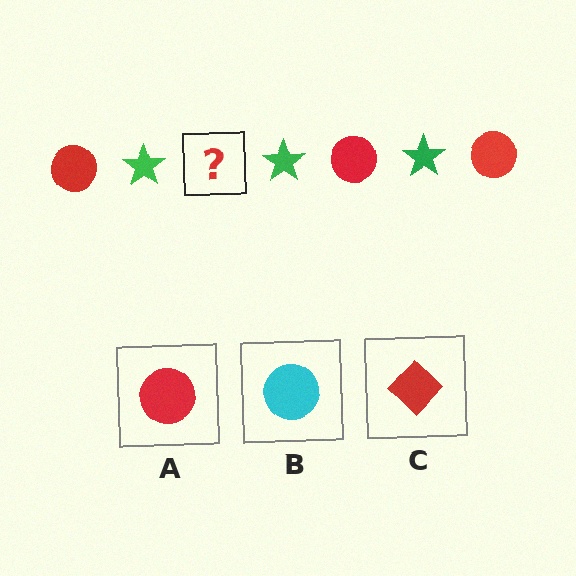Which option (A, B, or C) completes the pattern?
A.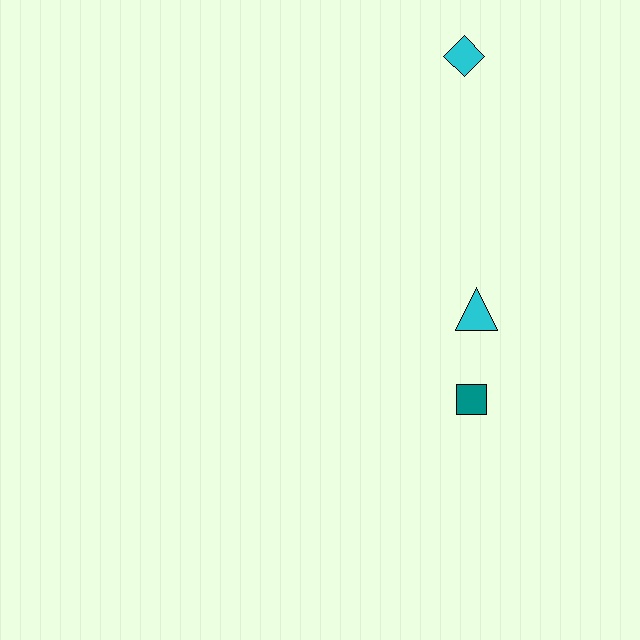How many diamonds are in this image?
There is 1 diamond.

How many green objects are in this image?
There are no green objects.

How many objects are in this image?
There are 3 objects.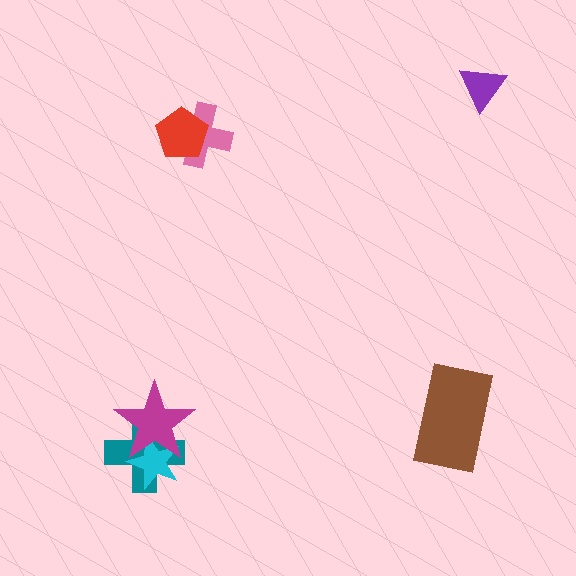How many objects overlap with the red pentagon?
1 object overlaps with the red pentagon.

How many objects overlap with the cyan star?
2 objects overlap with the cyan star.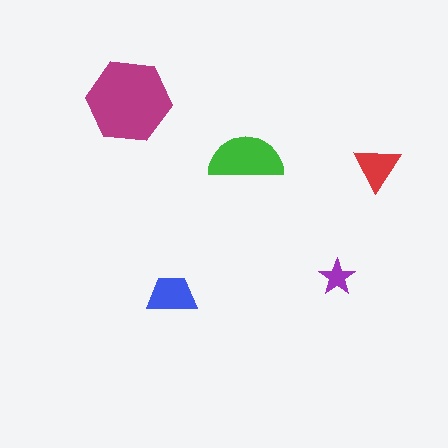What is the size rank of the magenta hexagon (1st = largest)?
1st.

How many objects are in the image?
There are 5 objects in the image.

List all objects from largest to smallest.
The magenta hexagon, the green semicircle, the blue trapezoid, the red triangle, the purple star.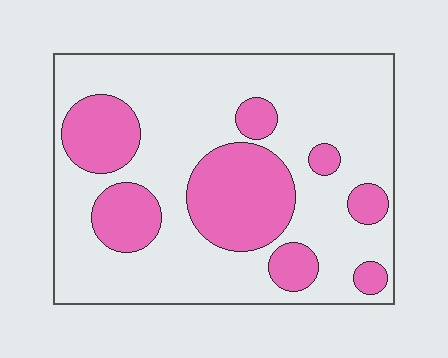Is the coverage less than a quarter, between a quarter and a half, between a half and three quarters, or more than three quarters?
Between a quarter and a half.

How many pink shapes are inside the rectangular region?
8.